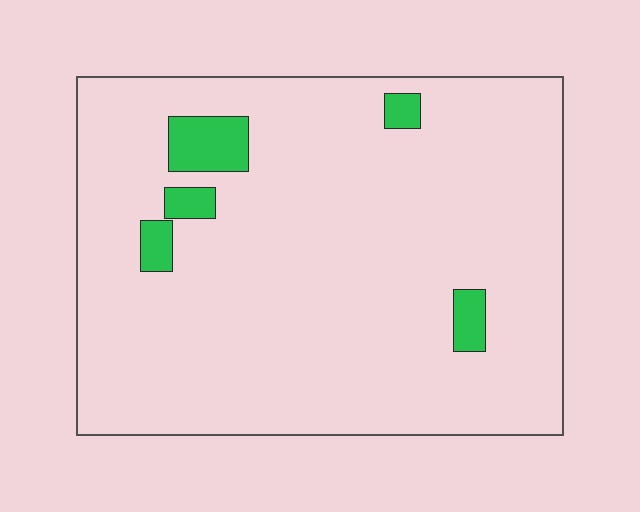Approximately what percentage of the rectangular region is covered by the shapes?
Approximately 5%.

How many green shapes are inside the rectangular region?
5.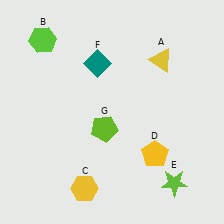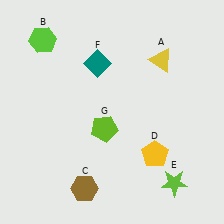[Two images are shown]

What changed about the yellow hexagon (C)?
In Image 1, C is yellow. In Image 2, it changed to brown.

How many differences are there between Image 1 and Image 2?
There is 1 difference between the two images.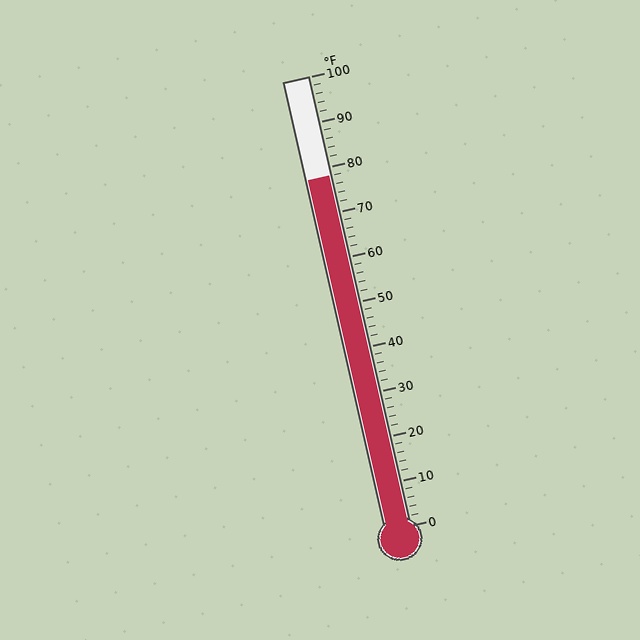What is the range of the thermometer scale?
The thermometer scale ranges from 0°F to 100°F.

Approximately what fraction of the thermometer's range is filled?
The thermometer is filled to approximately 80% of its range.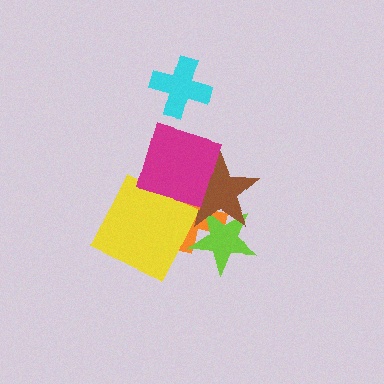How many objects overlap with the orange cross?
4 objects overlap with the orange cross.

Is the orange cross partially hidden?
Yes, it is partially covered by another shape.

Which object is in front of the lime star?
The brown star is in front of the lime star.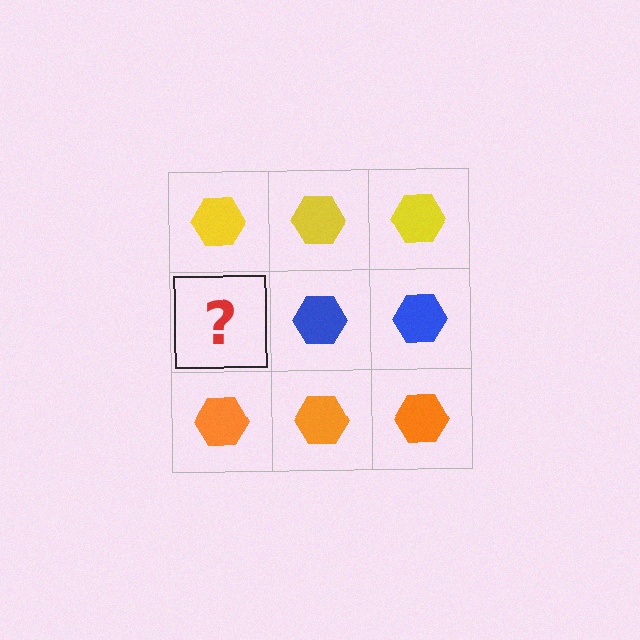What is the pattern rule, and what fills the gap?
The rule is that each row has a consistent color. The gap should be filled with a blue hexagon.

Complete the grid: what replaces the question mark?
The question mark should be replaced with a blue hexagon.